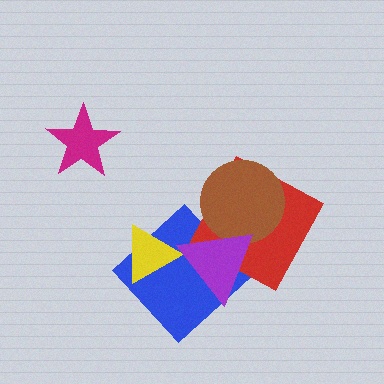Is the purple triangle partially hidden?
No, no other shape covers it.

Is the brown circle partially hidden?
Yes, it is partially covered by another shape.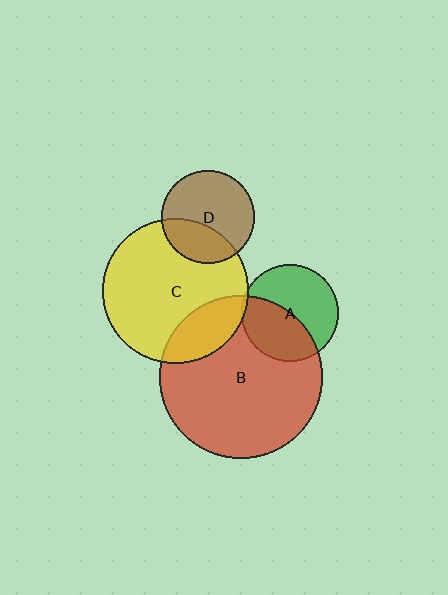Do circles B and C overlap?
Yes.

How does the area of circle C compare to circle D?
Approximately 2.4 times.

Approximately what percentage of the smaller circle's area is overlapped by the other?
Approximately 20%.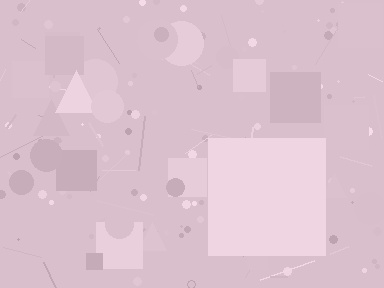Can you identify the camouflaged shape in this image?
The camouflaged shape is a square.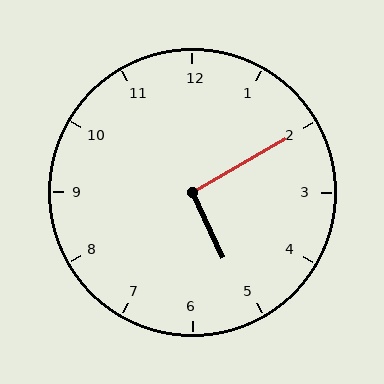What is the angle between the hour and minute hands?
Approximately 95 degrees.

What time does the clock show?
5:10.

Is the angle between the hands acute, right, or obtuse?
It is right.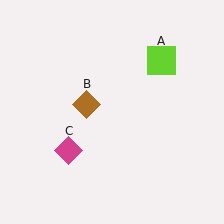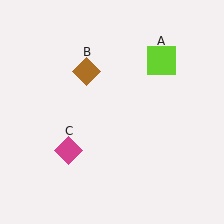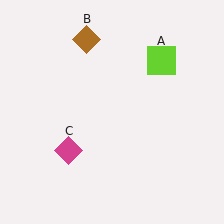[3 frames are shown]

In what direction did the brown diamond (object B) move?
The brown diamond (object B) moved up.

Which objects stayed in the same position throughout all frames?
Lime square (object A) and magenta diamond (object C) remained stationary.